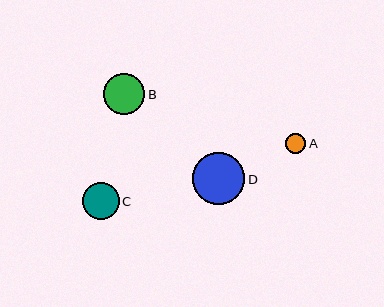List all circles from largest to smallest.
From largest to smallest: D, B, C, A.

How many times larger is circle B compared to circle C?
Circle B is approximately 1.1 times the size of circle C.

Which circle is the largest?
Circle D is the largest with a size of approximately 52 pixels.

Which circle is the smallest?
Circle A is the smallest with a size of approximately 20 pixels.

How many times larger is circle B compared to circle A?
Circle B is approximately 2.0 times the size of circle A.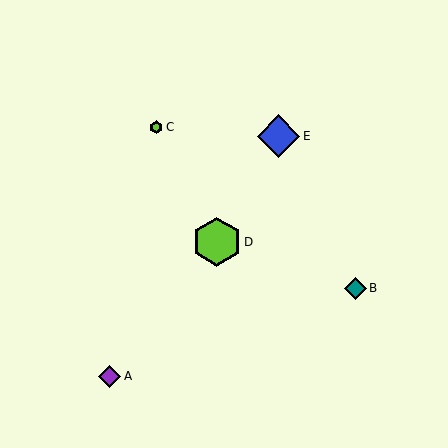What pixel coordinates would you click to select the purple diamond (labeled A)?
Click at (110, 376) to select the purple diamond A.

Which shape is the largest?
The lime hexagon (labeled D) is the largest.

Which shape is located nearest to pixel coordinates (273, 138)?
The blue diamond (labeled E) at (279, 136) is nearest to that location.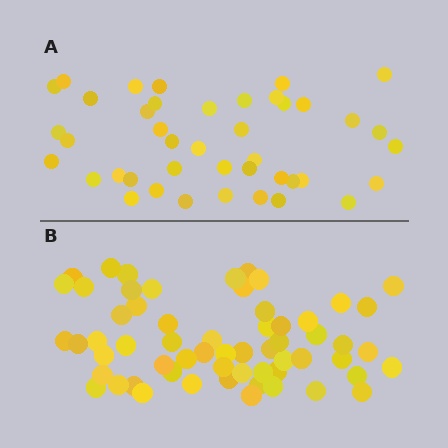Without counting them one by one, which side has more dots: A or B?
Region B (the bottom region) has more dots.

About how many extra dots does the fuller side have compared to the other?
Region B has approximately 20 more dots than region A.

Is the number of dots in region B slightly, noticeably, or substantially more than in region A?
Region B has noticeably more, but not dramatically so. The ratio is roughly 1.4 to 1.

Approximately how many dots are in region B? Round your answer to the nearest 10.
About 60 dots.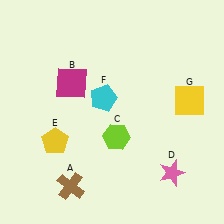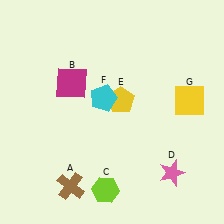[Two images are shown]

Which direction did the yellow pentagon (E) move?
The yellow pentagon (E) moved right.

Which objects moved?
The objects that moved are: the lime hexagon (C), the yellow pentagon (E).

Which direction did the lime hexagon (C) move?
The lime hexagon (C) moved down.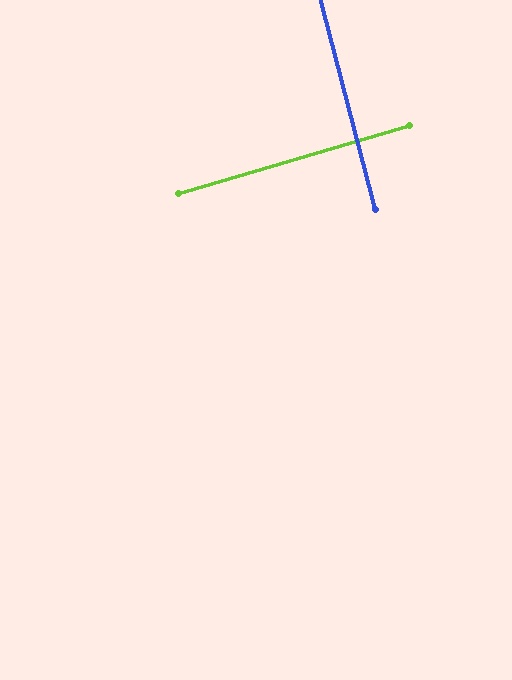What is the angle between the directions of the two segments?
Approximately 88 degrees.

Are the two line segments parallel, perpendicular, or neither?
Perpendicular — they meet at approximately 88°.